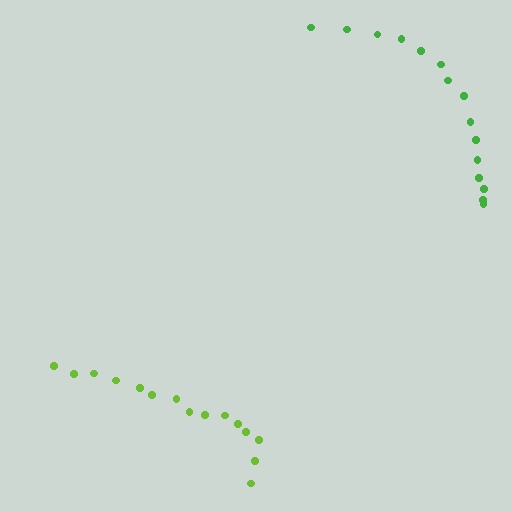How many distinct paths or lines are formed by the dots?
There are 2 distinct paths.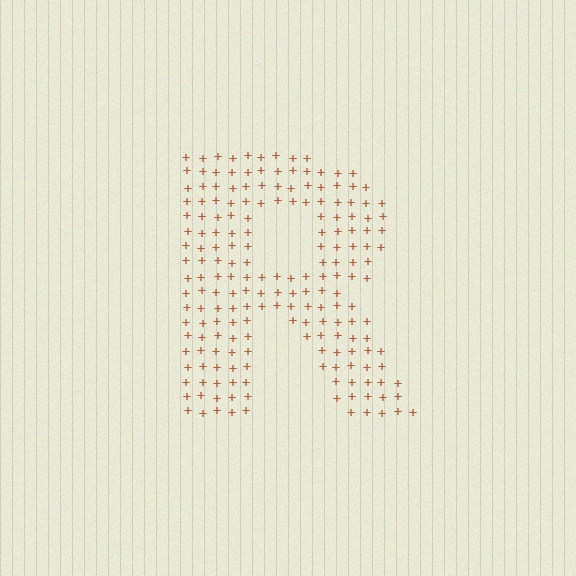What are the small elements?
The small elements are plus signs.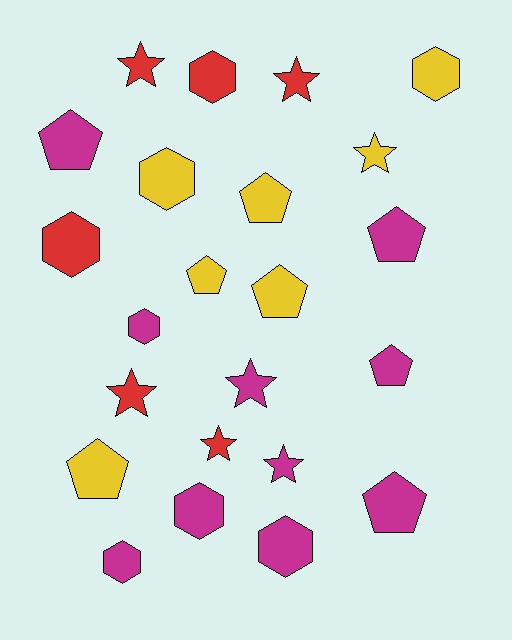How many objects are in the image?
There are 23 objects.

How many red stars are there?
There are 4 red stars.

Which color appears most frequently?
Magenta, with 10 objects.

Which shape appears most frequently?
Pentagon, with 8 objects.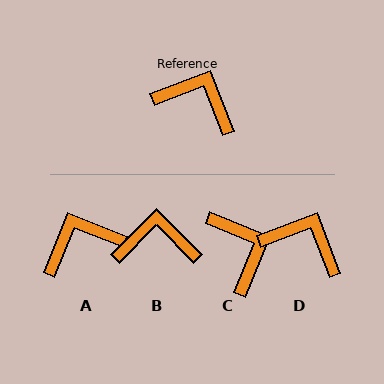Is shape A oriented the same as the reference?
No, it is off by about 47 degrees.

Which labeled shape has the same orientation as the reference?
D.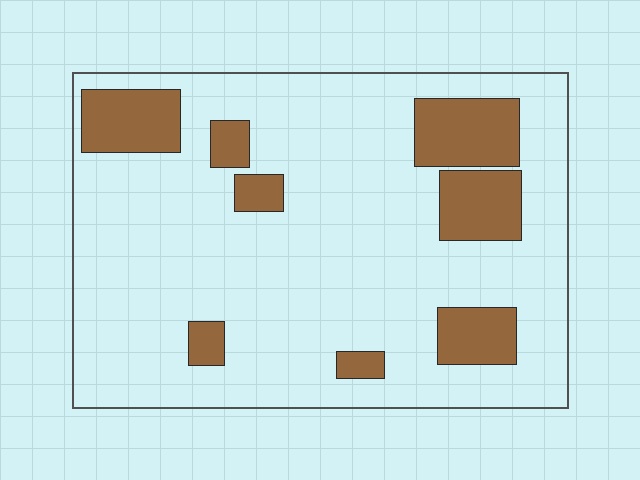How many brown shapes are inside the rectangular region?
8.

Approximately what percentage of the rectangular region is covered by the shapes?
Approximately 20%.